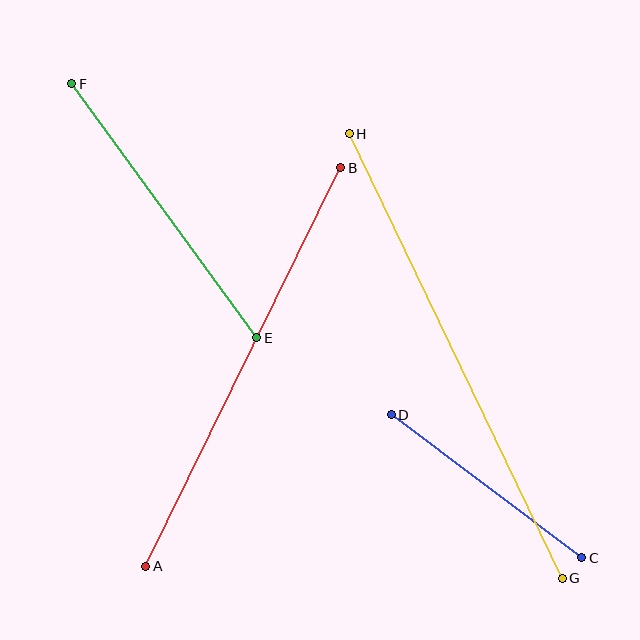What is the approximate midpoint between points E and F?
The midpoint is at approximately (164, 211) pixels.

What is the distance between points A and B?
The distance is approximately 444 pixels.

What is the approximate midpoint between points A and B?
The midpoint is at approximately (243, 367) pixels.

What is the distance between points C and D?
The distance is approximately 239 pixels.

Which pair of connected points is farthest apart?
Points G and H are farthest apart.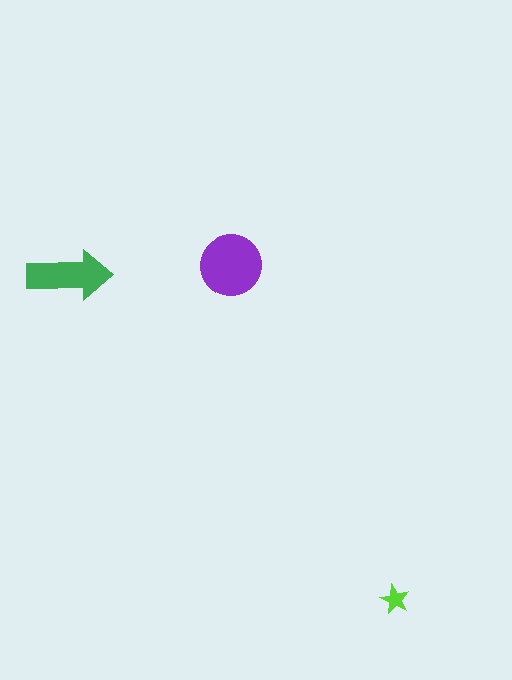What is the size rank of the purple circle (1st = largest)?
1st.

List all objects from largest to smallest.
The purple circle, the green arrow, the lime star.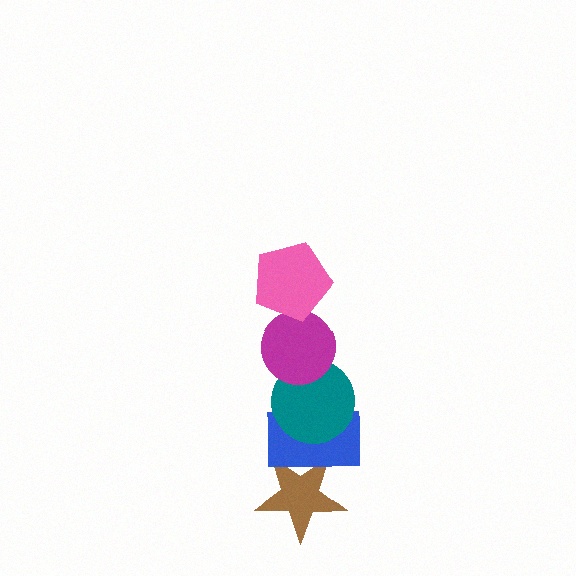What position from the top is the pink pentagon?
The pink pentagon is 1st from the top.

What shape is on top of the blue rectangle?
The teal circle is on top of the blue rectangle.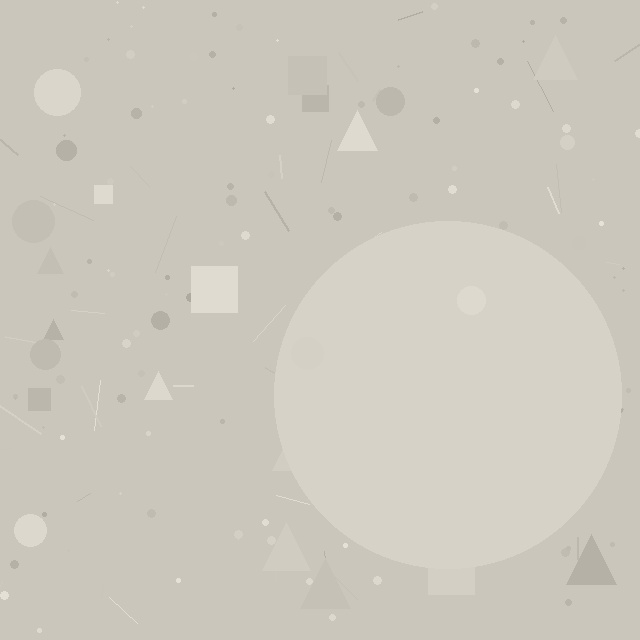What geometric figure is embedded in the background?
A circle is embedded in the background.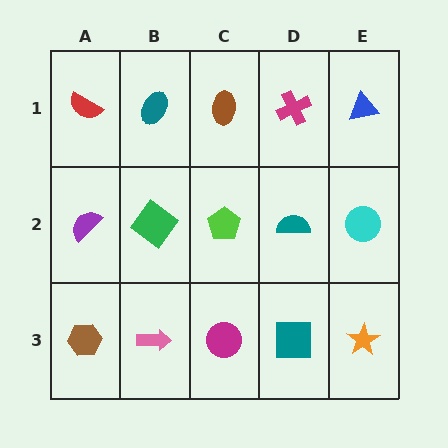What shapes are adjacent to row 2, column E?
A blue triangle (row 1, column E), an orange star (row 3, column E), a teal semicircle (row 2, column D).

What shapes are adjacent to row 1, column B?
A green diamond (row 2, column B), a red semicircle (row 1, column A), a brown ellipse (row 1, column C).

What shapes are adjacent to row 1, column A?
A purple semicircle (row 2, column A), a teal ellipse (row 1, column B).